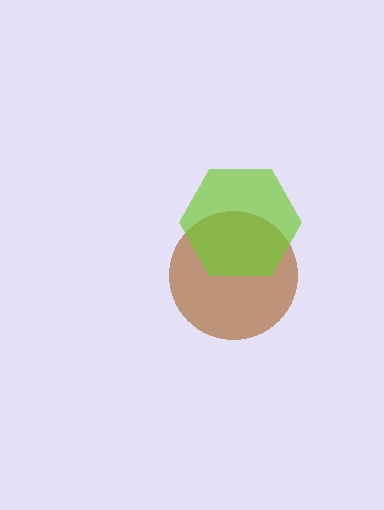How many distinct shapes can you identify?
There are 2 distinct shapes: a brown circle, a lime hexagon.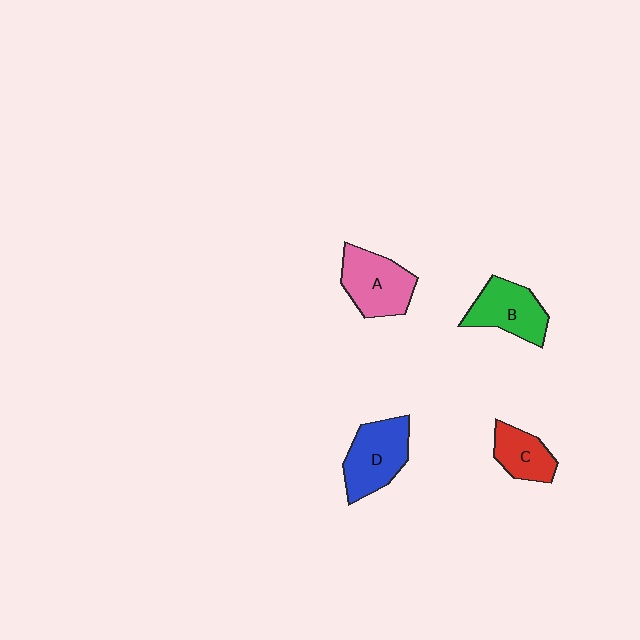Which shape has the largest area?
Shape D (blue).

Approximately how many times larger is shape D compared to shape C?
Approximately 1.5 times.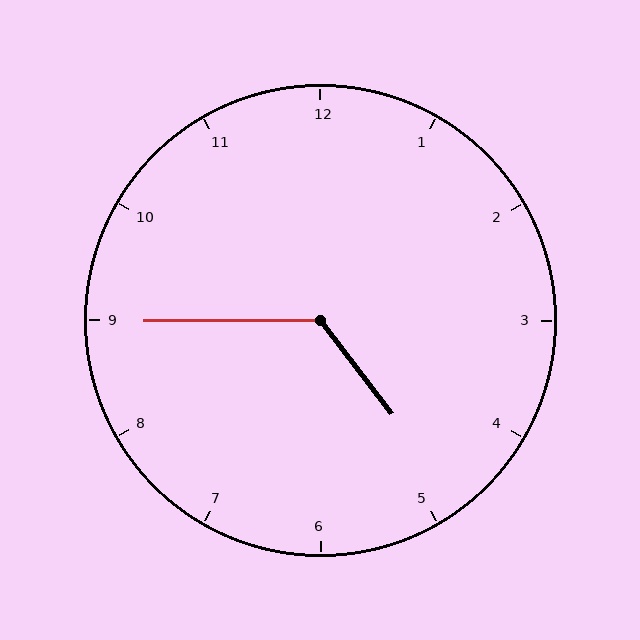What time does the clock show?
4:45.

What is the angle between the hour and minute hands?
Approximately 128 degrees.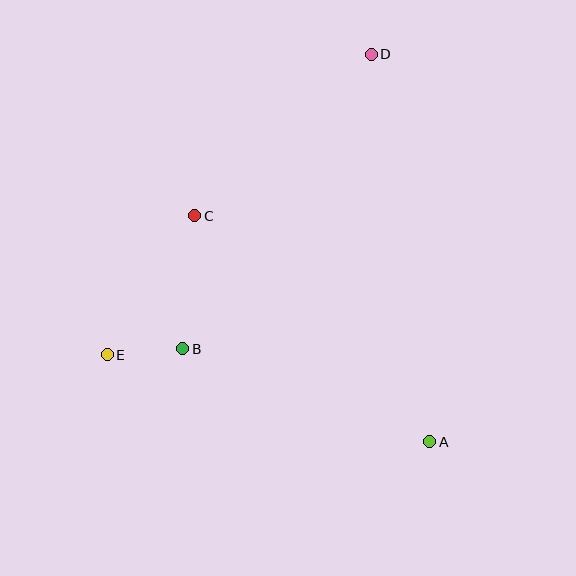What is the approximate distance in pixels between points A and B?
The distance between A and B is approximately 264 pixels.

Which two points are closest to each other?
Points B and E are closest to each other.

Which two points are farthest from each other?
Points D and E are farthest from each other.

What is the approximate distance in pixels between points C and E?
The distance between C and E is approximately 164 pixels.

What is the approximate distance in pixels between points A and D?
The distance between A and D is approximately 392 pixels.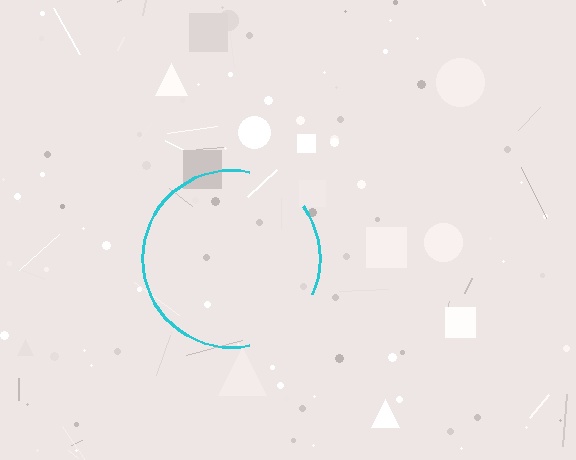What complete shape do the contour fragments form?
The contour fragments form a circle.